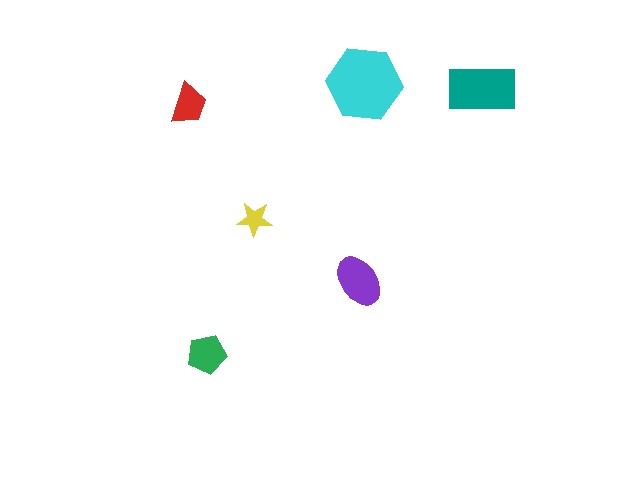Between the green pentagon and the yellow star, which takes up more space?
The green pentagon.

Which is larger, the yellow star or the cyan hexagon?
The cyan hexagon.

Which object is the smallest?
The yellow star.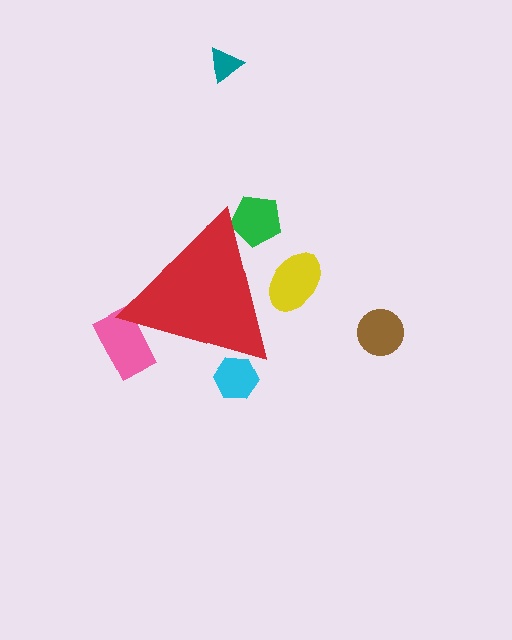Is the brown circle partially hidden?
No, the brown circle is fully visible.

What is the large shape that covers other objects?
A red triangle.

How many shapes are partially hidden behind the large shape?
4 shapes are partially hidden.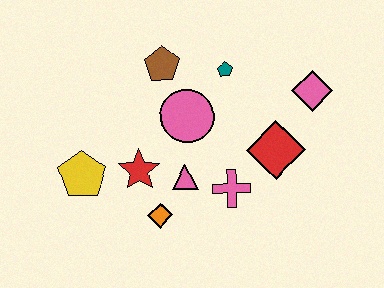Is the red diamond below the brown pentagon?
Yes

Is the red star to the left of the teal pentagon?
Yes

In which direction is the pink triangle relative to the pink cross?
The pink triangle is to the left of the pink cross.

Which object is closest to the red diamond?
The pink cross is closest to the red diamond.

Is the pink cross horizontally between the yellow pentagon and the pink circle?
No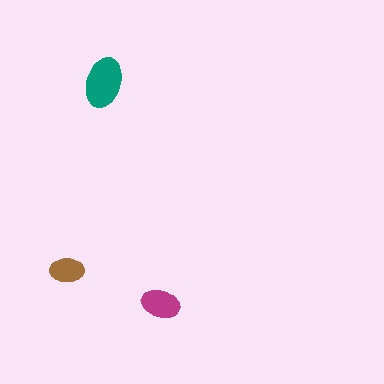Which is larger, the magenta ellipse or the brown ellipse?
The magenta one.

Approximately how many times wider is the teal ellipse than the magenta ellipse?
About 1.5 times wider.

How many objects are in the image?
There are 3 objects in the image.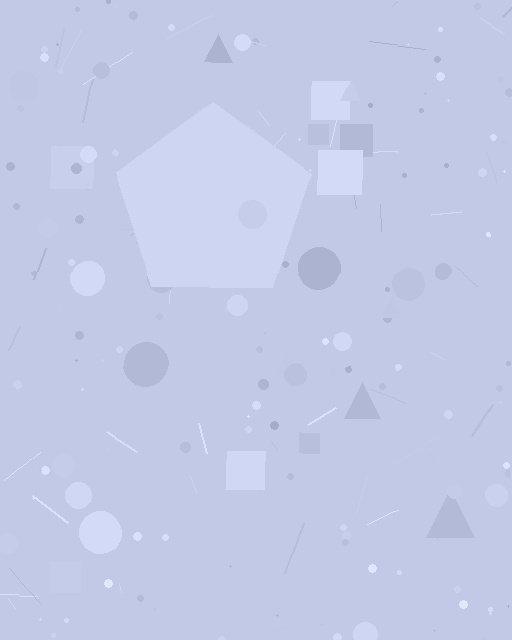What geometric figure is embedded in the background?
A pentagon is embedded in the background.